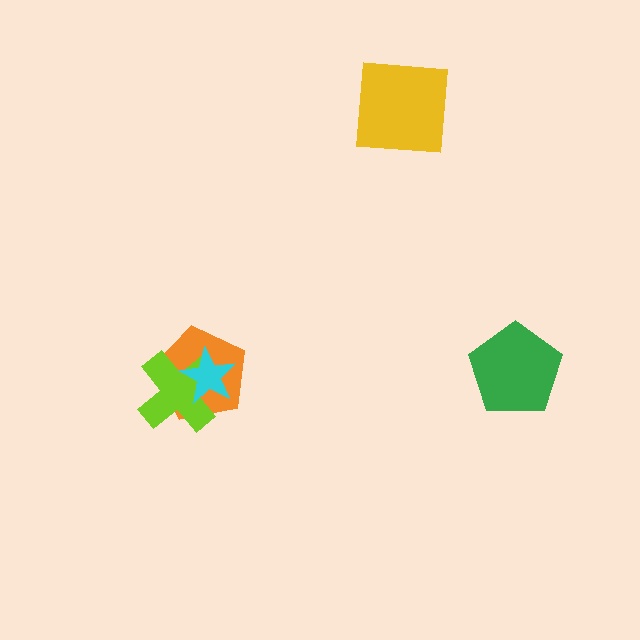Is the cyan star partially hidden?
No, no other shape covers it.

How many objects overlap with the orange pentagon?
2 objects overlap with the orange pentagon.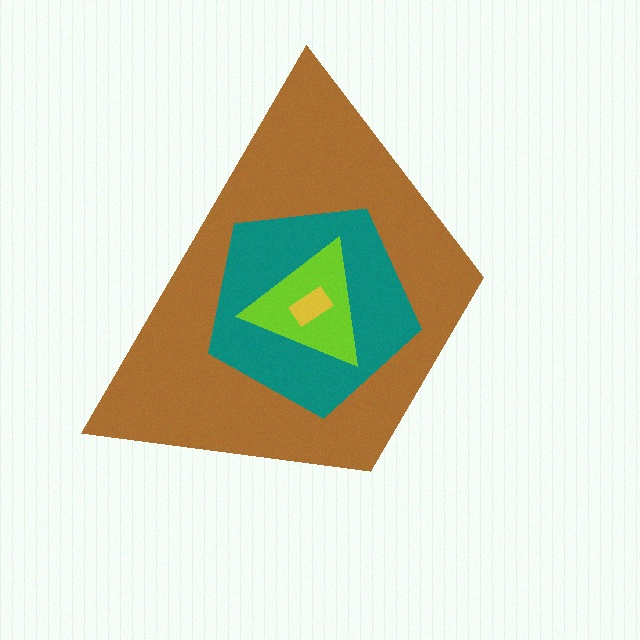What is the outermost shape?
The brown trapezoid.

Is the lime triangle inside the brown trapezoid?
Yes.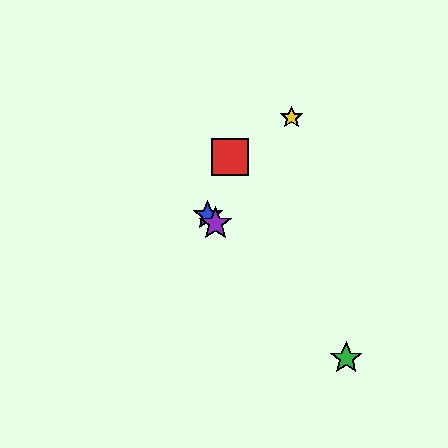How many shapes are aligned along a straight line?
3 shapes (the blue star, the green star, the purple star) are aligned along a straight line.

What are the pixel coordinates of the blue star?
The blue star is at (208, 216).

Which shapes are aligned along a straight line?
The blue star, the green star, the purple star are aligned along a straight line.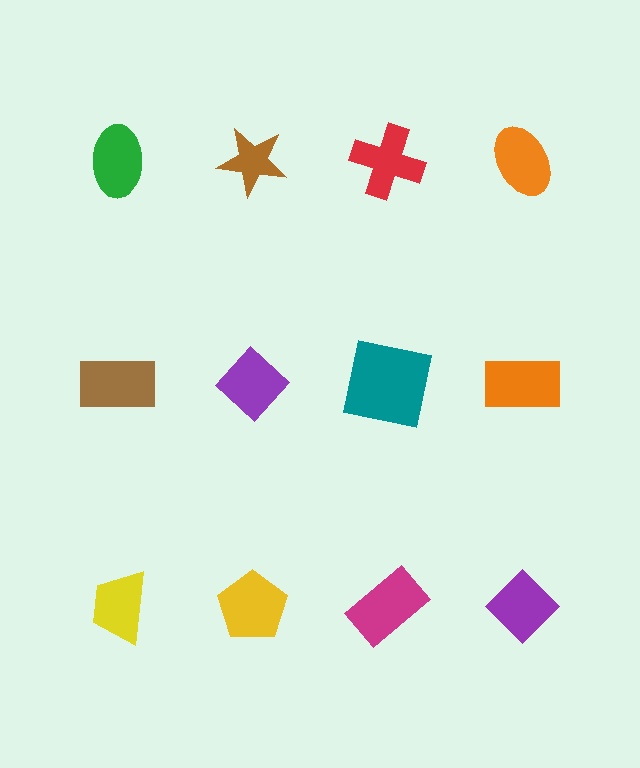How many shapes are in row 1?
4 shapes.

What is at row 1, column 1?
A green ellipse.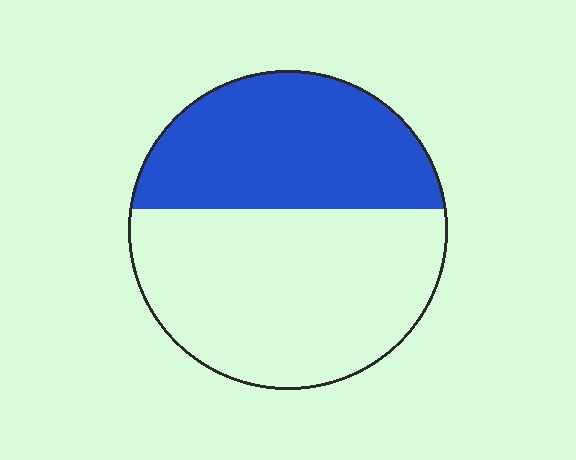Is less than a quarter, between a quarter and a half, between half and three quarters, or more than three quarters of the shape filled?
Between a quarter and a half.